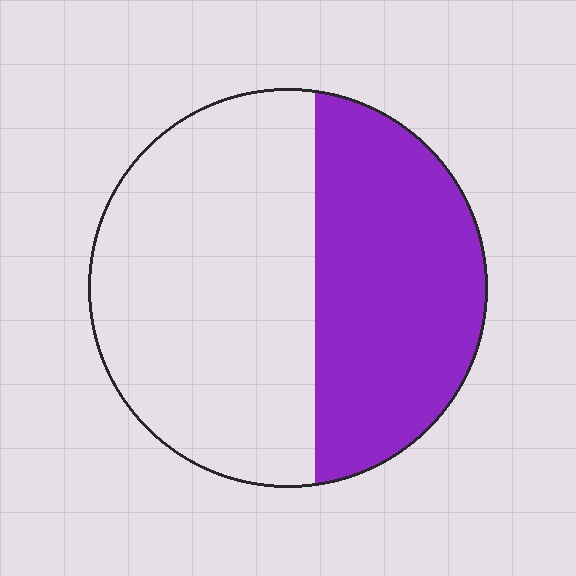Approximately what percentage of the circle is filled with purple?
Approximately 40%.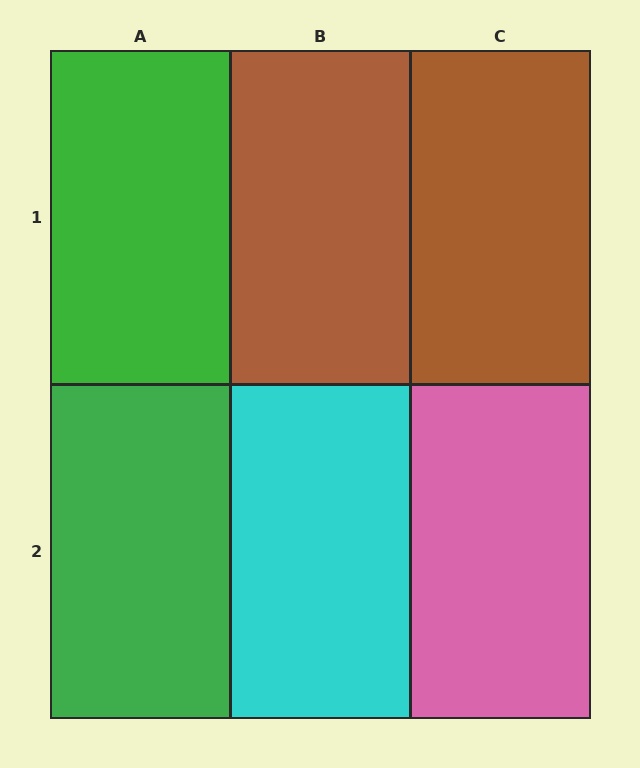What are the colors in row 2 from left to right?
Green, cyan, pink.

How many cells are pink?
1 cell is pink.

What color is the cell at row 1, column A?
Green.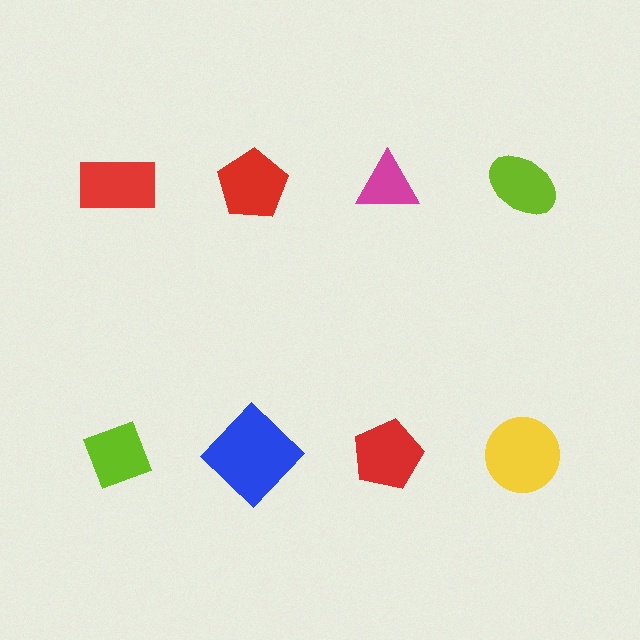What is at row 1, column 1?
A red rectangle.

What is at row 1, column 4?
A lime ellipse.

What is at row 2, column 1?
A lime diamond.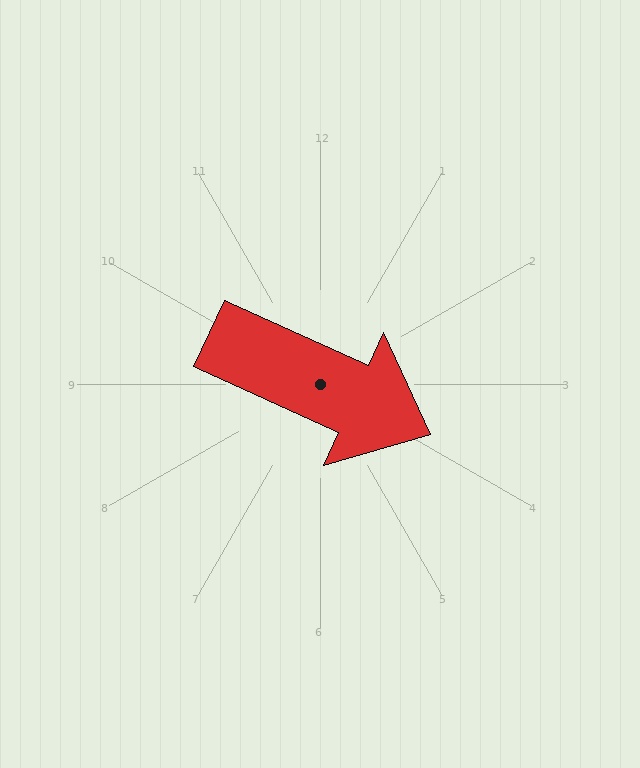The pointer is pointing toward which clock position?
Roughly 4 o'clock.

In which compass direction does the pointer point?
Southeast.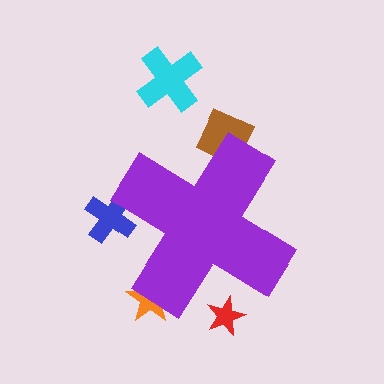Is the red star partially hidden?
Yes, the red star is partially hidden behind the purple cross.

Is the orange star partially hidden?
Yes, the orange star is partially hidden behind the purple cross.